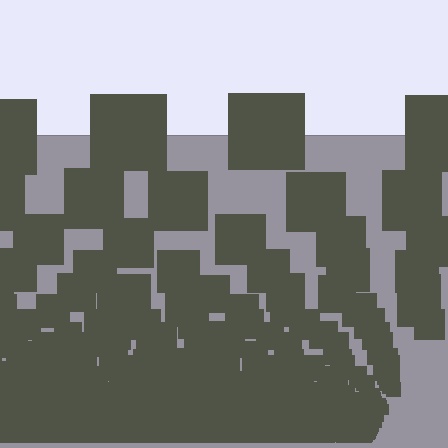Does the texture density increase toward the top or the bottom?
Density increases toward the bottom.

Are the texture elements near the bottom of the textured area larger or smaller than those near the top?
Smaller. The gradient is inverted — elements near the bottom are smaller and denser.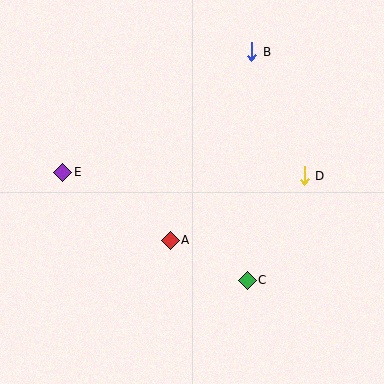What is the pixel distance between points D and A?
The distance between D and A is 149 pixels.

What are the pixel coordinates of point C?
Point C is at (247, 280).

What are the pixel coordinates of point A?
Point A is at (170, 241).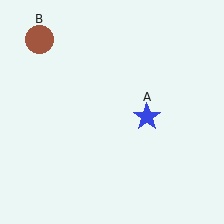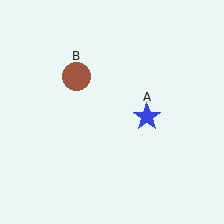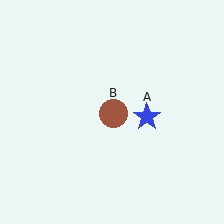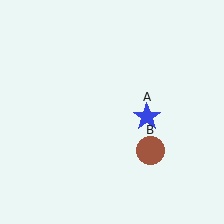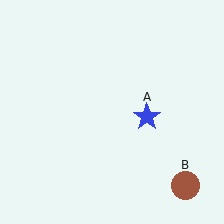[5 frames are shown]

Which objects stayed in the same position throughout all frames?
Blue star (object A) remained stationary.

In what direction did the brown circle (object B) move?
The brown circle (object B) moved down and to the right.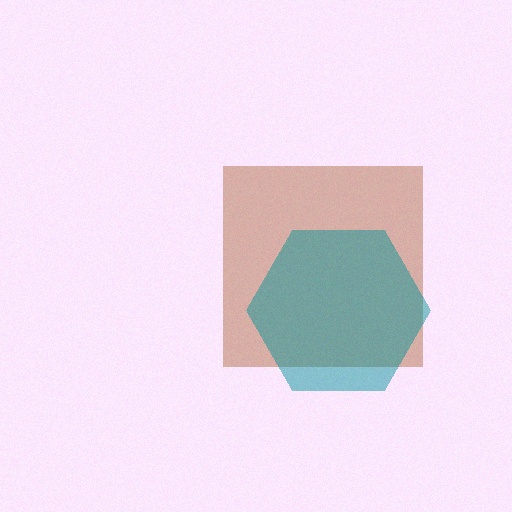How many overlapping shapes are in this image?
There are 2 overlapping shapes in the image.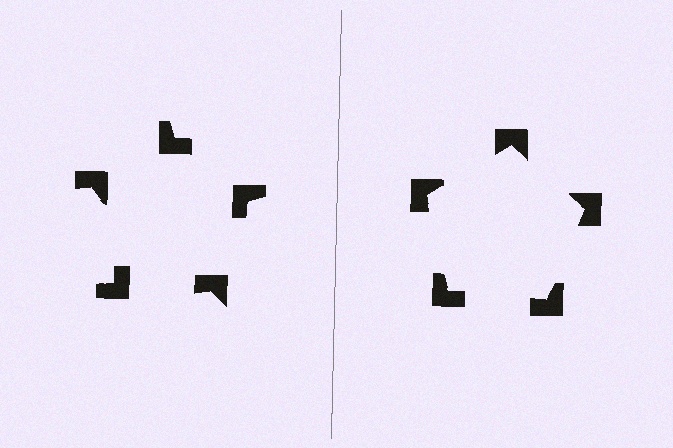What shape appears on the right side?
An illusory pentagon.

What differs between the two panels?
The notched squares are positioned identically on both sides; only the wedge orientations differ. On the right they align to a pentagon; on the left they are misaligned.